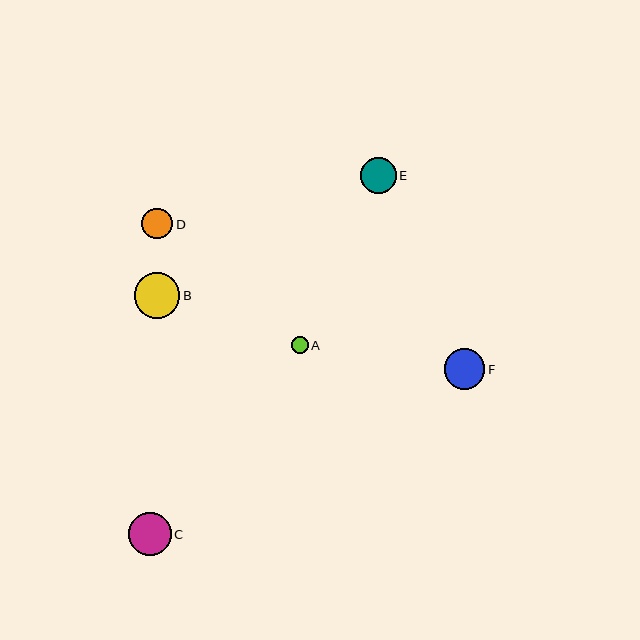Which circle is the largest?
Circle B is the largest with a size of approximately 46 pixels.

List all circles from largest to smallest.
From largest to smallest: B, C, F, E, D, A.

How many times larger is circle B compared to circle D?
Circle B is approximately 1.5 times the size of circle D.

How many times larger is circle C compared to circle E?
Circle C is approximately 1.2 times the size of circle E.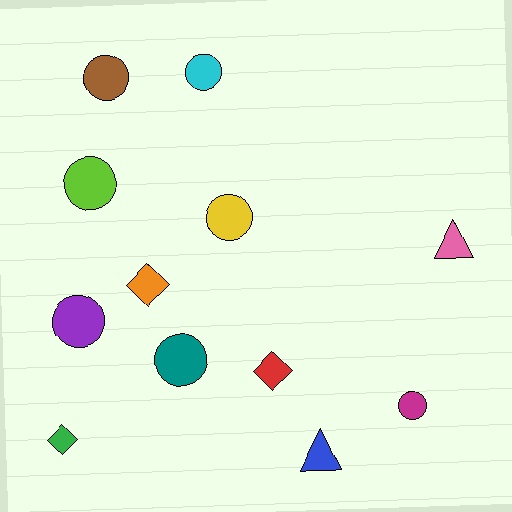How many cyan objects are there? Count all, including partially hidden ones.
There is 1 cyan object.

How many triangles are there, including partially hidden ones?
There are 2 triangles.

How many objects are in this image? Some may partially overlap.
There are 12 objects.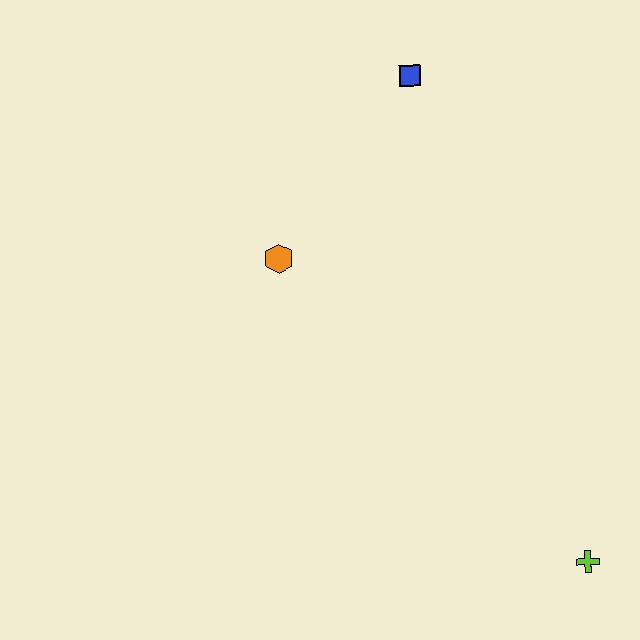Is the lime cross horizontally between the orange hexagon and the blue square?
No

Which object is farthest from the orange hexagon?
The lime cross is farthest from the orange hexagon.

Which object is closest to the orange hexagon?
The blue square is closest to the orange hexagon.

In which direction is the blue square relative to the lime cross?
The blue square is above the lime cross.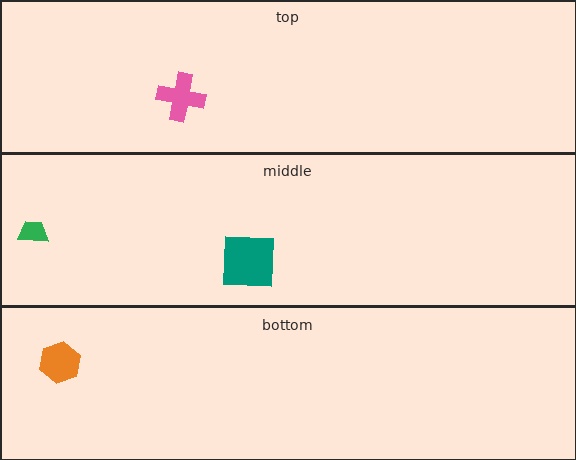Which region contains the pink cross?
The top region.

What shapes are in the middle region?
The teal square, the green trapezoid.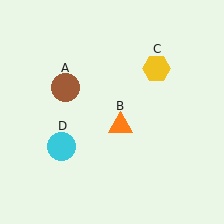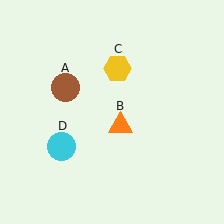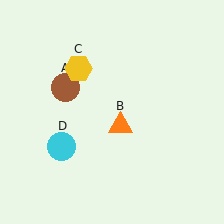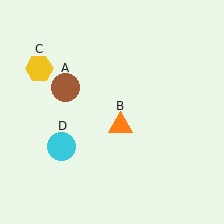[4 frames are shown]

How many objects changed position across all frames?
1 object changed position: yellow hexagon (object C).